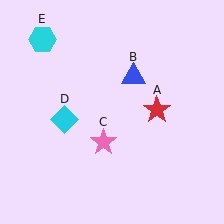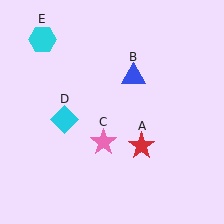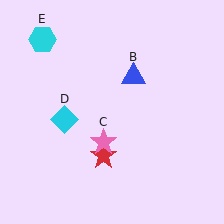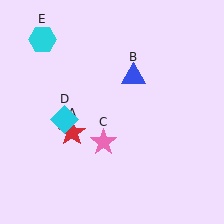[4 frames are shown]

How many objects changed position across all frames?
1 object changed position: red star (object A).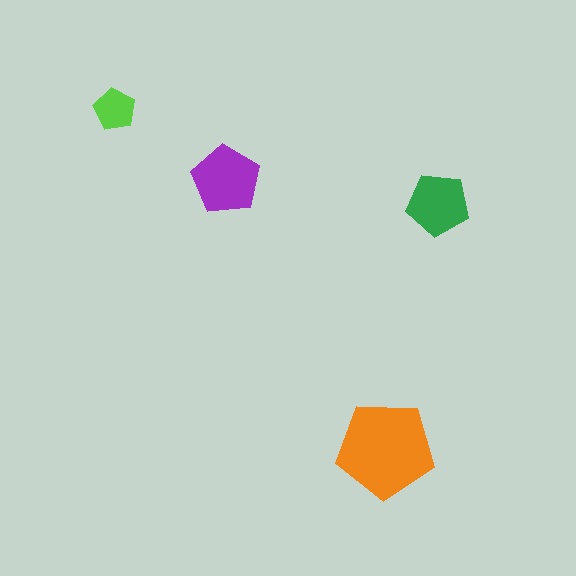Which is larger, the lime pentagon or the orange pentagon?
The orange one.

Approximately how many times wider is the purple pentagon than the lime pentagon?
About 1.5 times wider.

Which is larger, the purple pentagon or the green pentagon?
The purple one.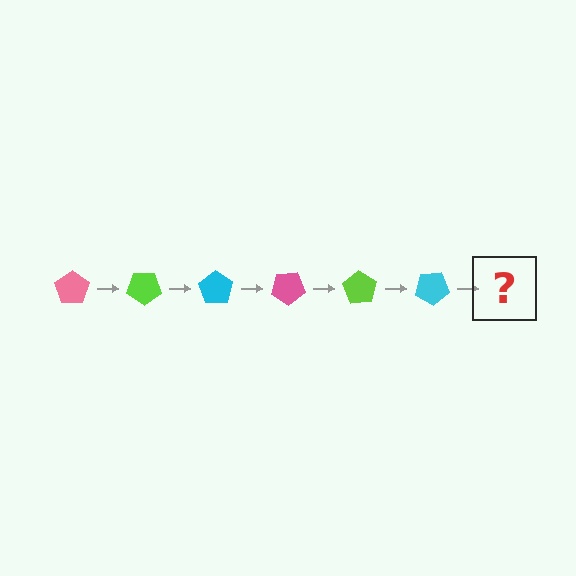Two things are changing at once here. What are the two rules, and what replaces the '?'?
The two rules are that it rotates 35 degrees each step and the color cycles through pink, lime, and cyan. The '?' should be a pink pentagon, rotated 210 degrees from the start.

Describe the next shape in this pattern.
It should be a pink pentagon, rotated 210 degrees from the start.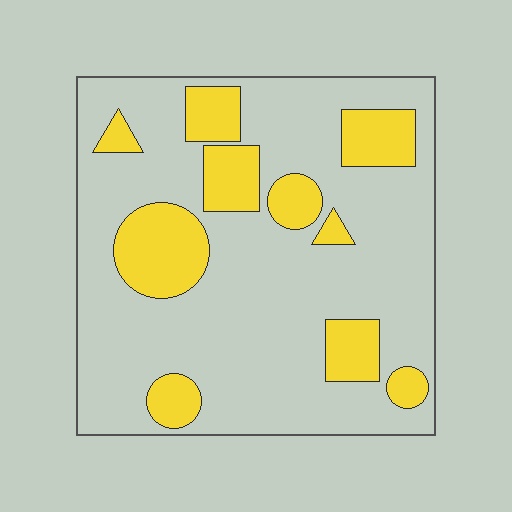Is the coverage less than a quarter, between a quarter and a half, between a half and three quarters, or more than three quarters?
Less than a quarter.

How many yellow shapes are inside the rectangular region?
10.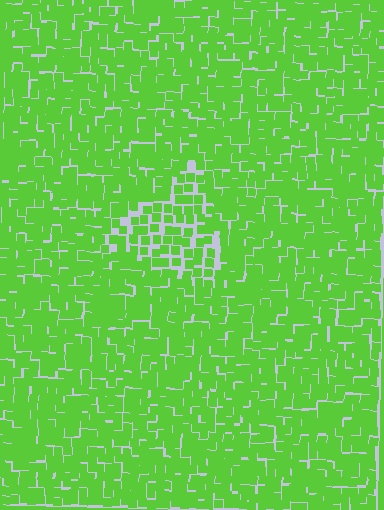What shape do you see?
I see a triangle.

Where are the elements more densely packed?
The elements are more densely packed outside the triangle boundary.